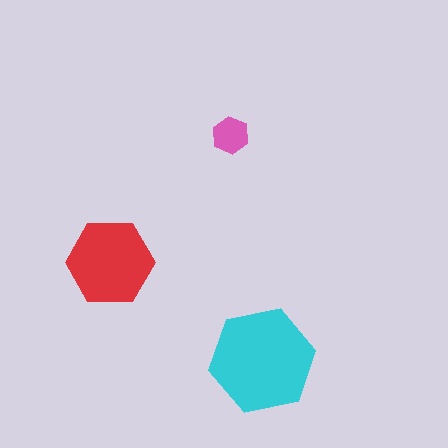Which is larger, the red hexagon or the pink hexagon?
The red one.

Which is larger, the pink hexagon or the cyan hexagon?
The cyan one.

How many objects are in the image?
There are 3 objects in the image.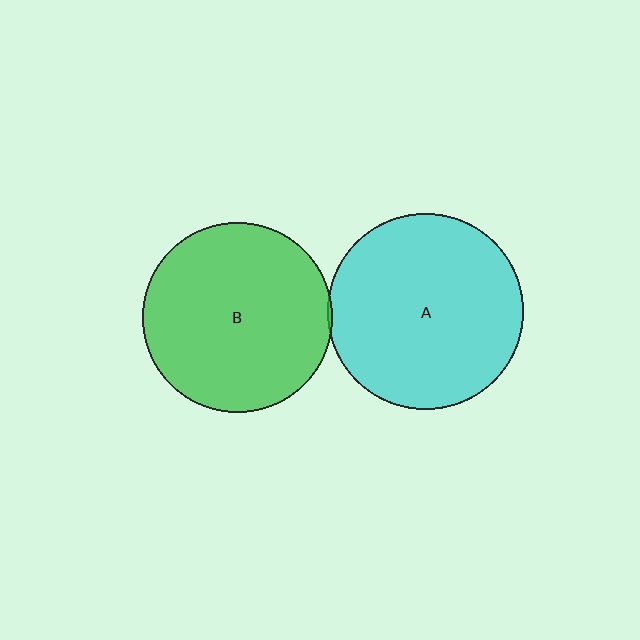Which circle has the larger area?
Circle A (cyan).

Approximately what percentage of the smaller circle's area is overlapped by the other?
Approximately 5%.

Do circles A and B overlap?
Yes.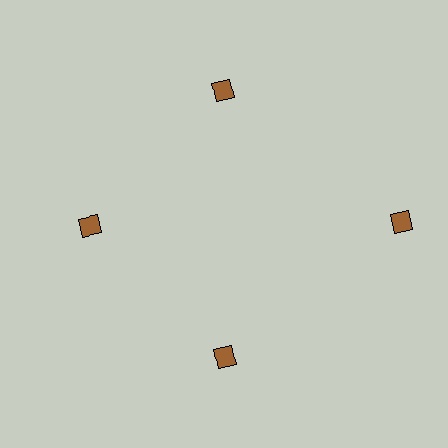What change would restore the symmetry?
The symmetry would be restored by moving it inward, back onto the ring so that all 4 diamonds sit at equal angles and equal distance from the center.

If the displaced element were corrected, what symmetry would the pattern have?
It would have 4-fold rotational symmetry — the pattern would map onto itself every 90 degrees.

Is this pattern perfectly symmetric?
No. The 4 brown diamonds are arranged in a ring, but one element near the 3 o'clock position is pushed outward from the center, breaking the 4-fold rotational symmetry.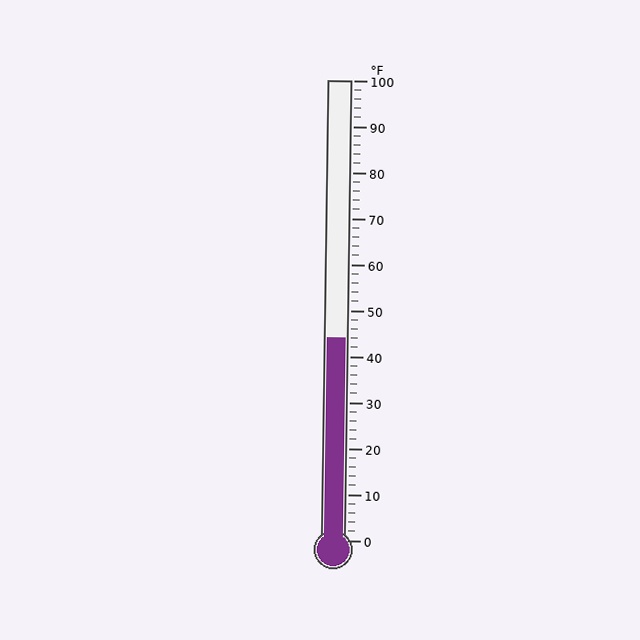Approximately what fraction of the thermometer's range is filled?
The thermometer is filled to approximately 45% of its range.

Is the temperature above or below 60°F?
The temperature is below 60°F.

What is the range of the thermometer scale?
The thermometer scale ranges from 0°F to 100°F.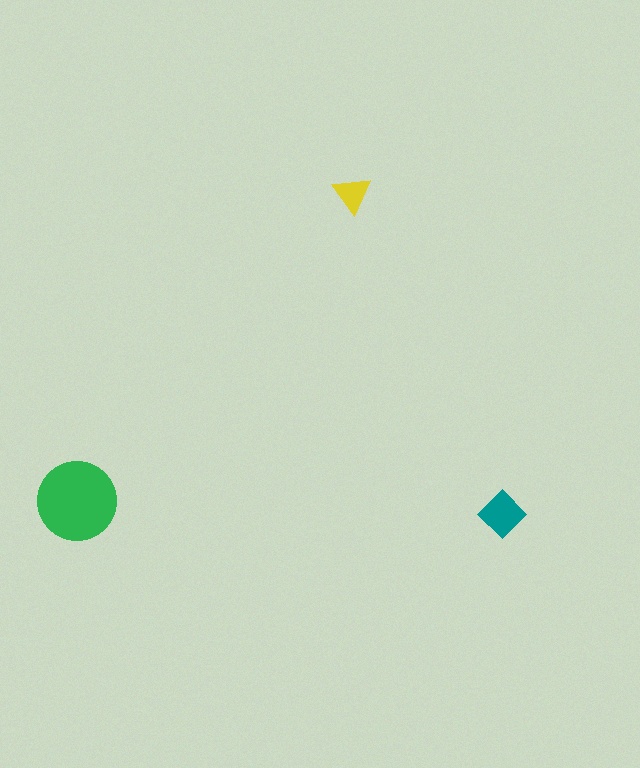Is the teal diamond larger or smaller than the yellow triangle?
Larger.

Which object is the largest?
The green circle.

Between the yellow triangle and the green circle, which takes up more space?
The green circle.